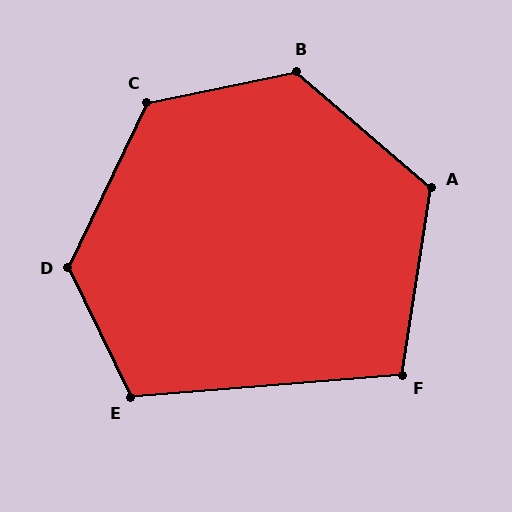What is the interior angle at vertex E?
Approximately 111 degrees (obtuse).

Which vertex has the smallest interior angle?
F, at approximately 104 degrees.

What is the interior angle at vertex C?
Approximately 127 degrees (obtuse).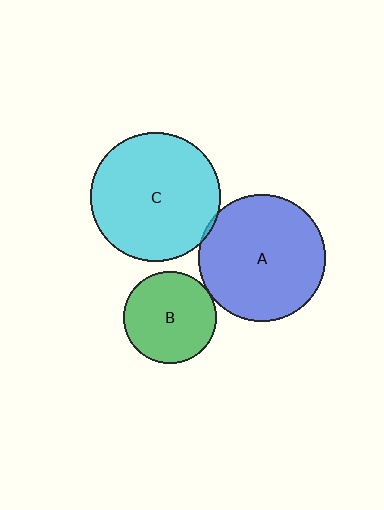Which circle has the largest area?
Circle C (cyan).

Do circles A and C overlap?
Yes.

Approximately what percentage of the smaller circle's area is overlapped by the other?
Approximately 5%.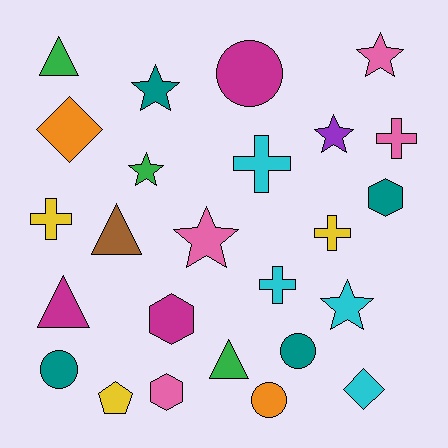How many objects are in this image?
There are 25 objects.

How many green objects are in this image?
There are 3 green objects.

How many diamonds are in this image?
There are 2 diamonds.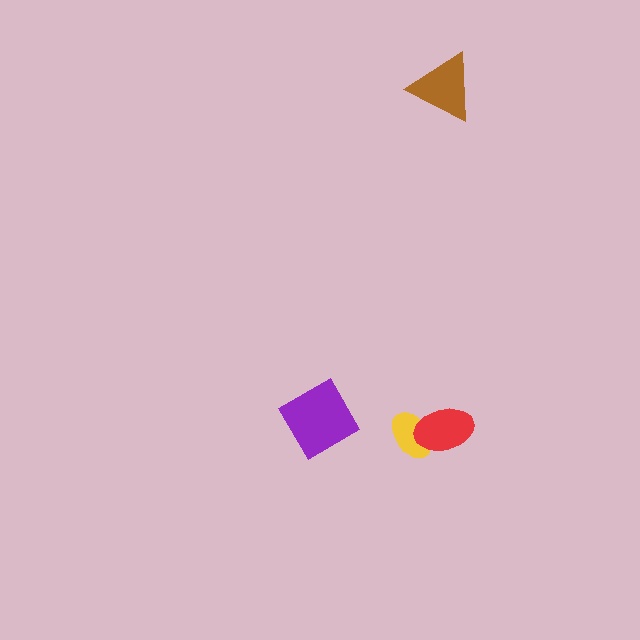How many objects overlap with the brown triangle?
0 objects overlap with the brown triangle.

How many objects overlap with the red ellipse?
1 object overlaps with the red ellipse.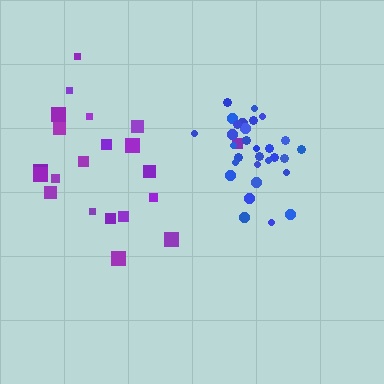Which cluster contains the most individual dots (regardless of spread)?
Blue (30).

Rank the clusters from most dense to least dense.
blue, purple.